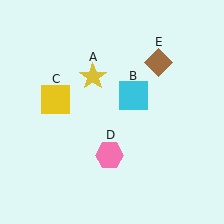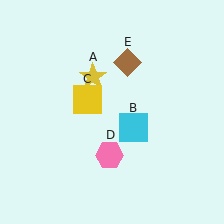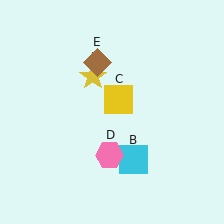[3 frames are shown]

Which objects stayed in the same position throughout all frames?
Yellow star (object A) and pink hexagon (object D) remained stationary.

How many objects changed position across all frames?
3 objects changed position: cyan square (object B), yellow square (object C), brown diamond (object E).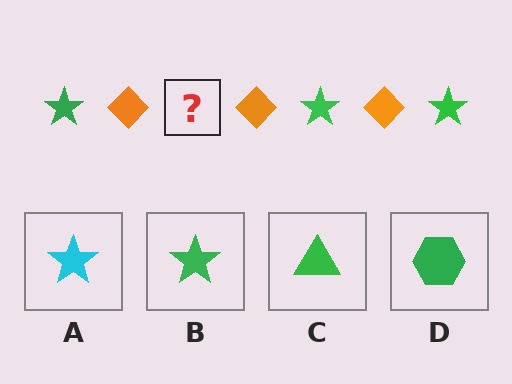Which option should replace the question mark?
Option B.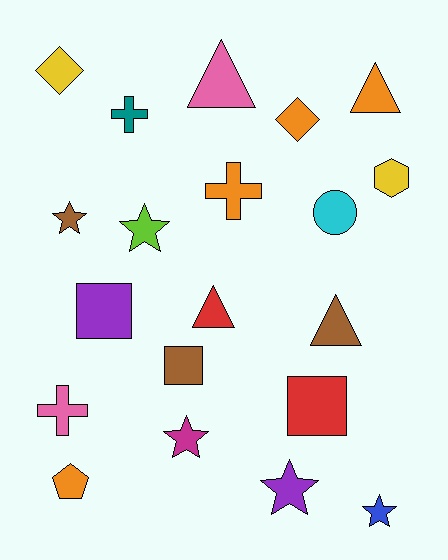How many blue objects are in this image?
There is 1 blue object.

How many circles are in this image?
There is 1 circle.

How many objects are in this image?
There are 20 objects.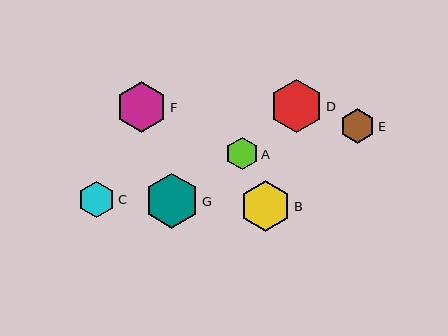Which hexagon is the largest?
Hexagon G is the largest with a size of approximately 55 pixels.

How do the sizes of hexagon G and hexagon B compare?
Hexagon G and hexagon B are approximately the same size.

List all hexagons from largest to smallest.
From largest to smallest: G, D, B, F, C, E, A.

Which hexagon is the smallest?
Hexagon A is the smallest with a size of approximately 33 pixels.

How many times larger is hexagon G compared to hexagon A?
Hexagon G is approximately 1.7 times the size of hexagon A.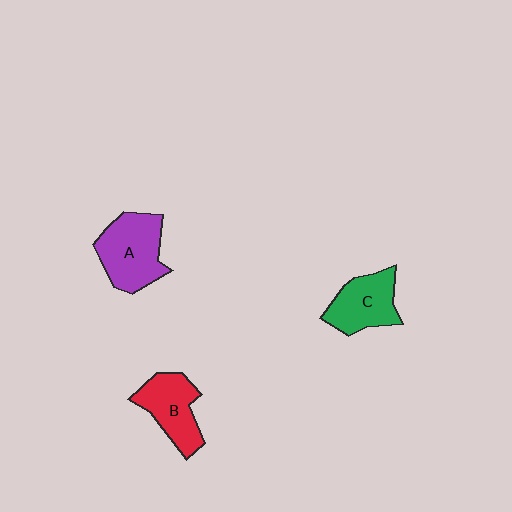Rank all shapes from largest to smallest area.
From largest to smallest: A (purple), B (red), C (green).